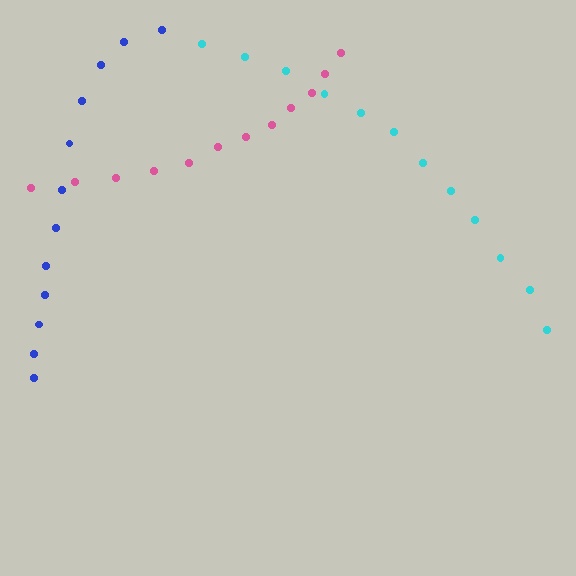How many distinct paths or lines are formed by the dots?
There are 3 distinct paths.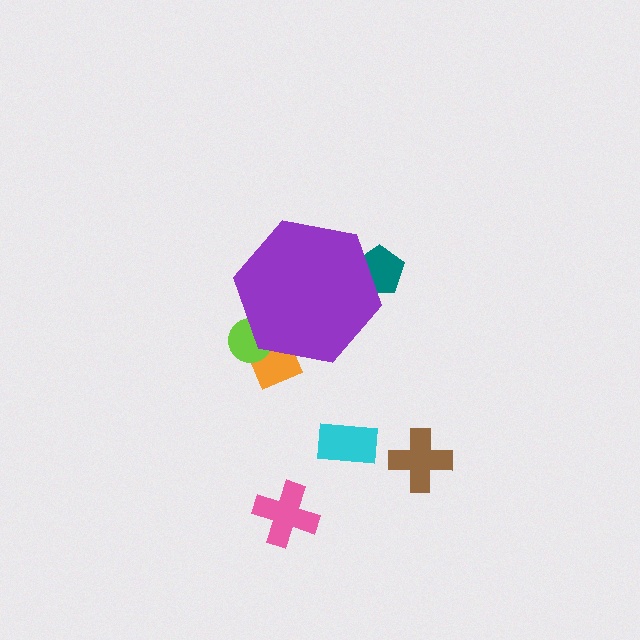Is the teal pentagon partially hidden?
Yes, the teal pentagon is partially hidden behind the purple hexagon.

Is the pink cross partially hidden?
No, the pink cross is fully visible.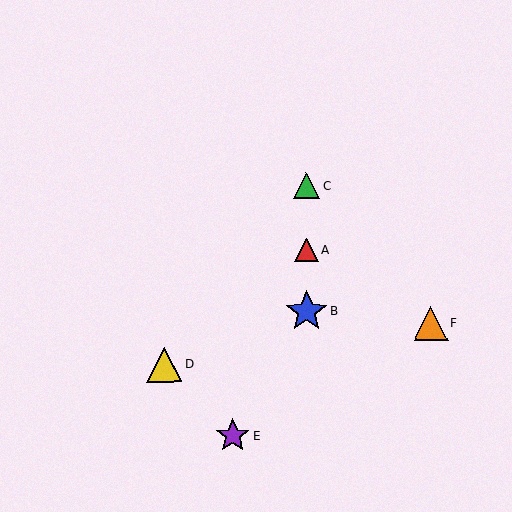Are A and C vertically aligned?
Yes, both are at x≈307.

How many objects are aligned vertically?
3 objects (A, B, C) are aligned vertically.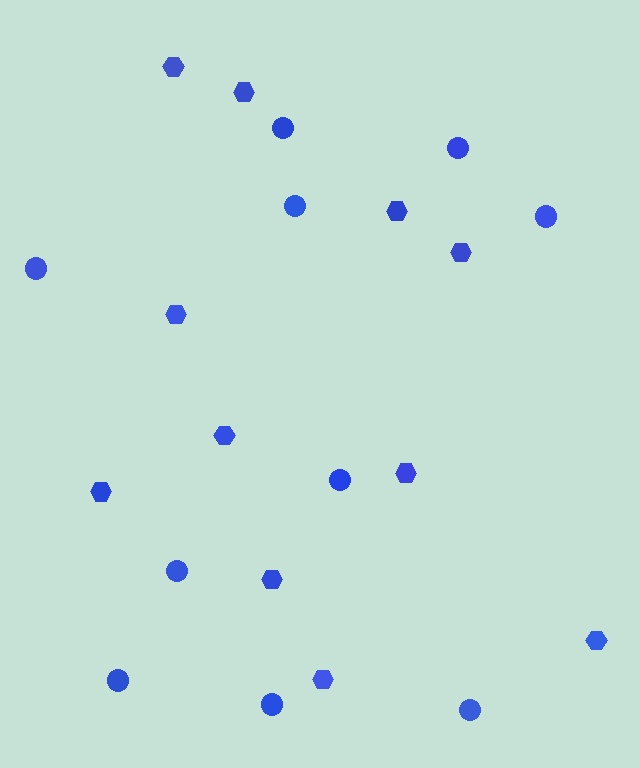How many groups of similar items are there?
There are 2 groups: one group of hexagons (11) and one group of circles (10).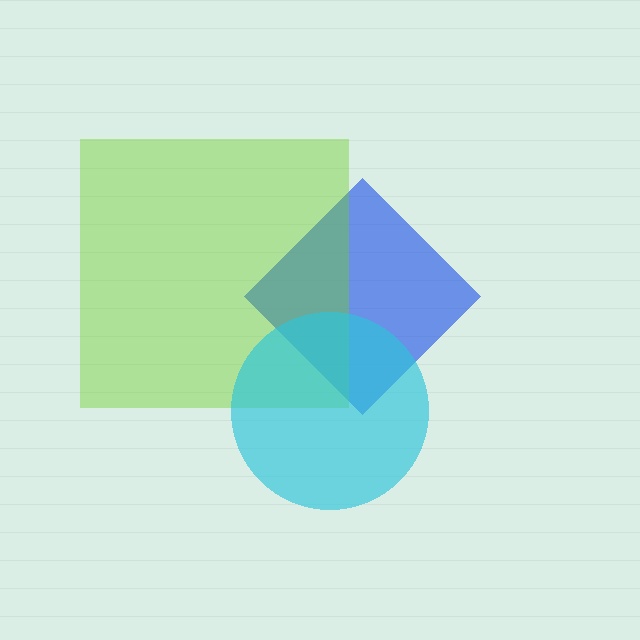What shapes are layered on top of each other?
The layered shapes are: a blue diamond, a lime square, a cyan circle.